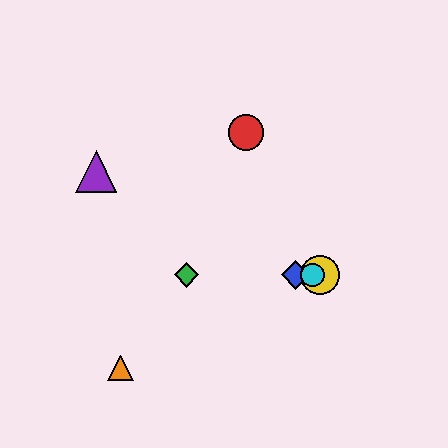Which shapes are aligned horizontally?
The blue diamond, the green diamond, the yellow circle, the cyan circle are aligned horizontally.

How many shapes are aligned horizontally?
4 shapes (the blue diamond, the green diamond, the yellow circle, the cyan circle) are aligned horizontally.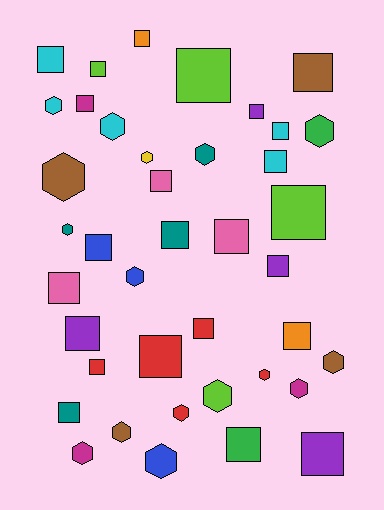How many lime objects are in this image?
There are 4 lime objects.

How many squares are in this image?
There are 24 squares.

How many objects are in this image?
There are 40 objects.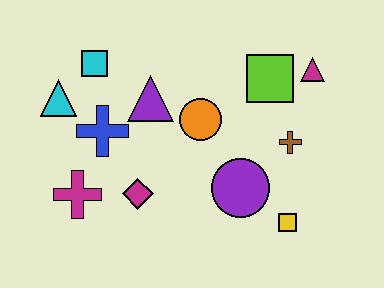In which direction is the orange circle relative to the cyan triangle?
The orange circle is to the right of the cyan triangle.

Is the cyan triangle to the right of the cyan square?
No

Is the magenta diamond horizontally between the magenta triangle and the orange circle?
No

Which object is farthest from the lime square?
The magenta cross is farthest from the lime square.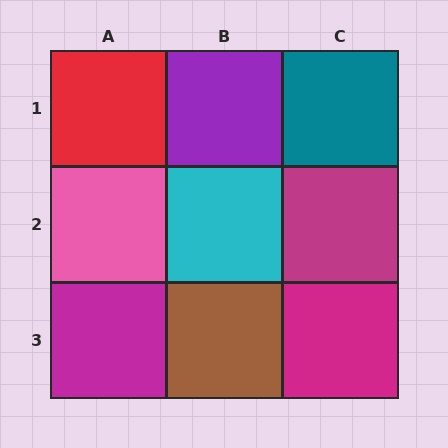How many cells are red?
1 cell is red.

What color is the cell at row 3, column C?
Magenta.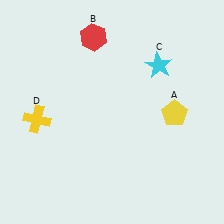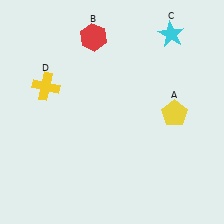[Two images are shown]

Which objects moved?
The objects that moved are: the cyan star (C), the yellow cross (D).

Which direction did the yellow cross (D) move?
The yellow cross (D) moved up.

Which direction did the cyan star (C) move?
The cyan star (C) moved up.